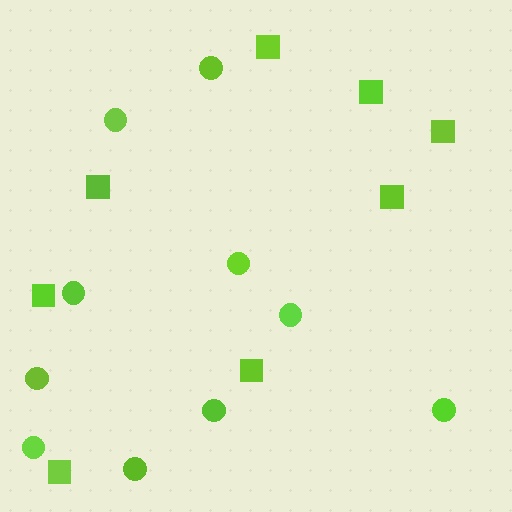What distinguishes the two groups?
There are 2 groups: one group of circles (10) and one group of squares (8).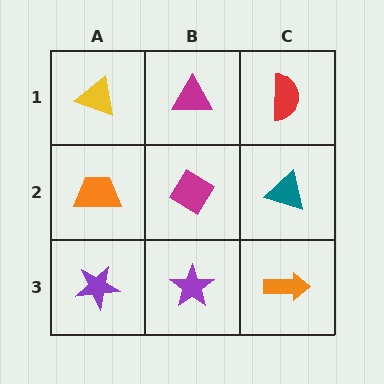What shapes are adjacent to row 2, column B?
A magenta triangle (row 1, column B), a purple star (row 3, column B), an orange trapezoid (row 2, column A), a teal triangle (row 2, column C).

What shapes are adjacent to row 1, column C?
A teal triangle (row 2, column C), a magenta triangle (row 1, column B).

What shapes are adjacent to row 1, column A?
An orange trapezoid (row 2, column A), a magenta triangle (row 1, column B).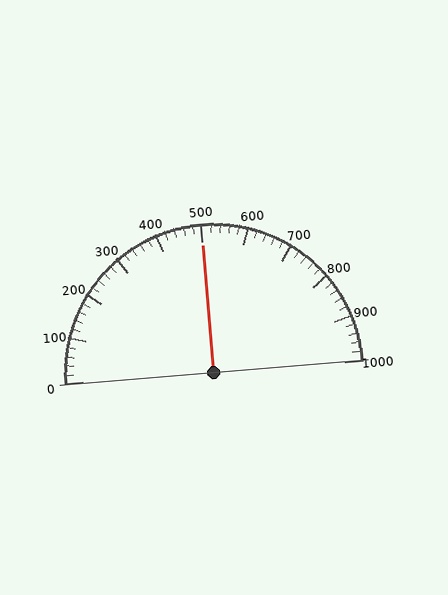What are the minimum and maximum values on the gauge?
The gauge ranges from 0 to 1000.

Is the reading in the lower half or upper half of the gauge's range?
The reading is in the upper half of the range (0 to 1000).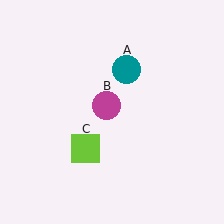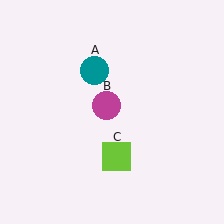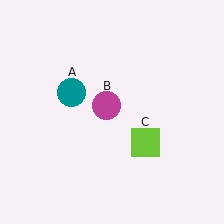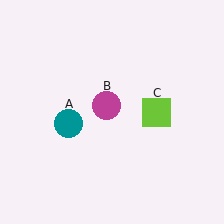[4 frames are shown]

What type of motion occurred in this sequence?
The teal circle (object A), lime square (object C) rotated counterclockwise around the center of the scene.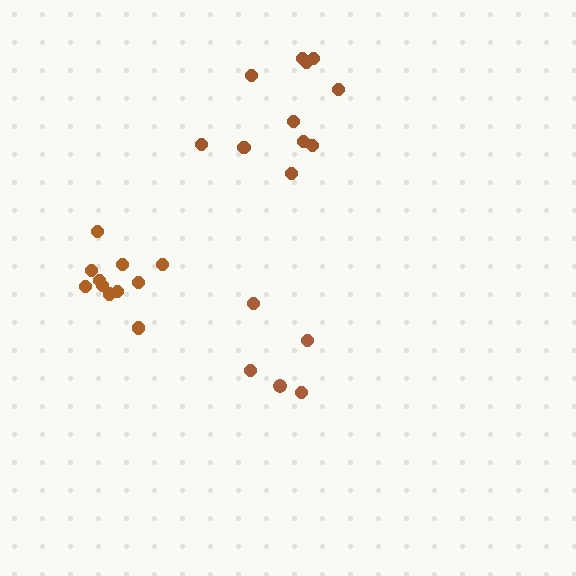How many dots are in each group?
Group 1: 11 dots, Group 2: 5 dots, Group 3: 11 dots (27 total).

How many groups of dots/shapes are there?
There are 3 groups.